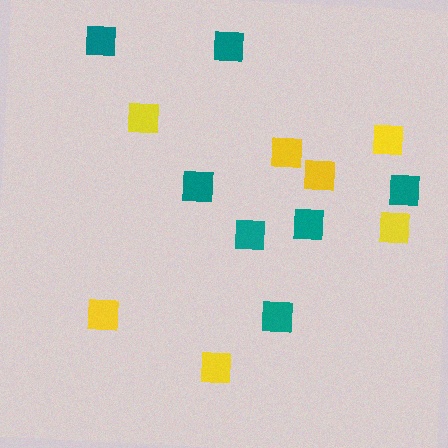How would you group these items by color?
There are 2 groups: one group of yellow squares (7) and one group of teal squares (7).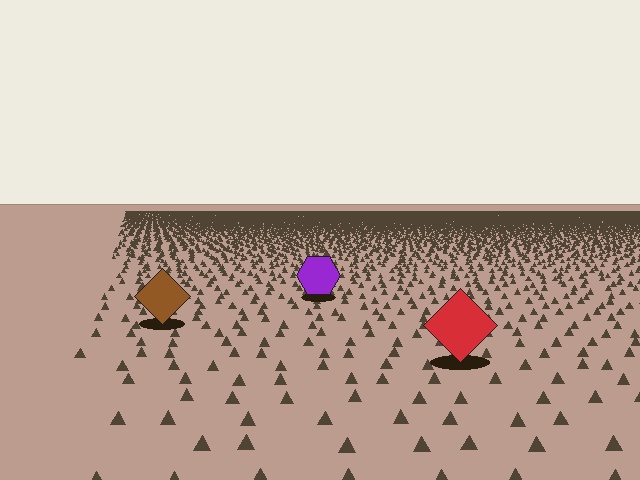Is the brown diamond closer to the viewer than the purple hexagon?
Yes. The brown diamond is closer — you can tell from the texture gradient: the ground texture is coarser near it.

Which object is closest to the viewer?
The red diamond is closest. The texture marks near it are larger and more spread out.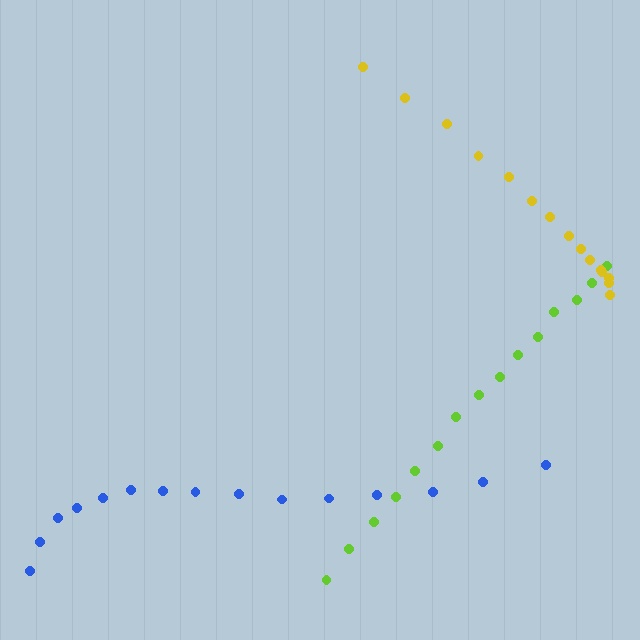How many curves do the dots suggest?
There are 3 distinct paths.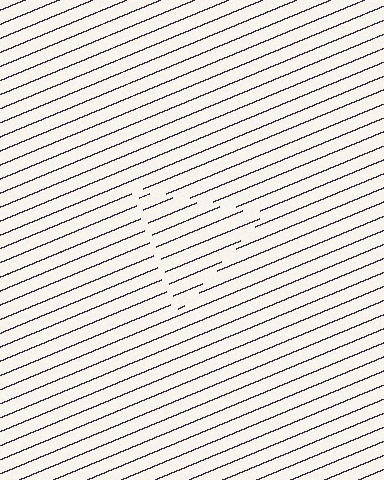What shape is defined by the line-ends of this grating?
An illusory triangle. The interior of the shape contains the same grating, shifted by half a period — the contour is defined by the phase discontinuity where line-ends from the inner and outer gratings abut.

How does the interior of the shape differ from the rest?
The interior of the shape contains the same grating, shifted by half a period — the contour is defined by the phase discontinuity where line-ends from the inner and outer gratings abut.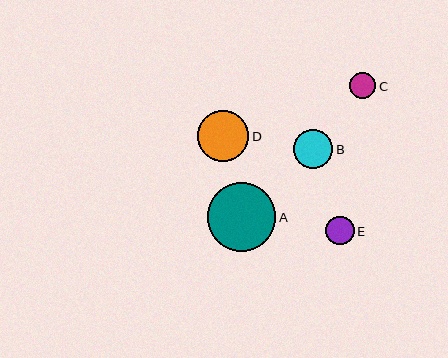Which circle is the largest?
Circle A is the largest with a size of approximately 68 pixels.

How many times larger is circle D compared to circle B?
Circle D is approximately 1.3 times the size of circle B.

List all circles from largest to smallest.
From largest to smallest: A, D, B, E, C.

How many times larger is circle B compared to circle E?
Circle B is approximately 1.4 times the size of circle E.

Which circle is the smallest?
Circle C is the smallest with a size of approximately 27 pixels.